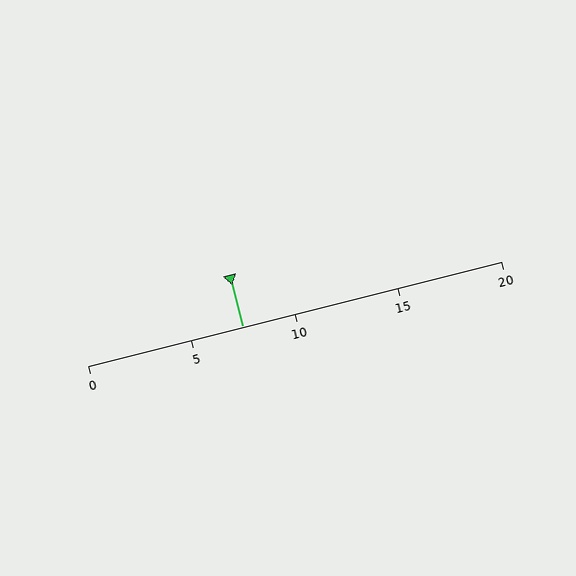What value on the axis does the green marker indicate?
The marker indicates approximately 7.5.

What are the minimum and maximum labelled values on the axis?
The axis runs from 0 to 20.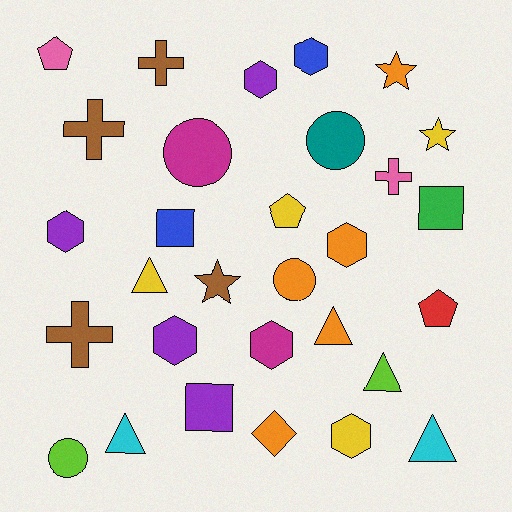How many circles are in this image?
There are 4 circles.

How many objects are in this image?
There are 30 objects.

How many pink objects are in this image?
There are 2 pink objects.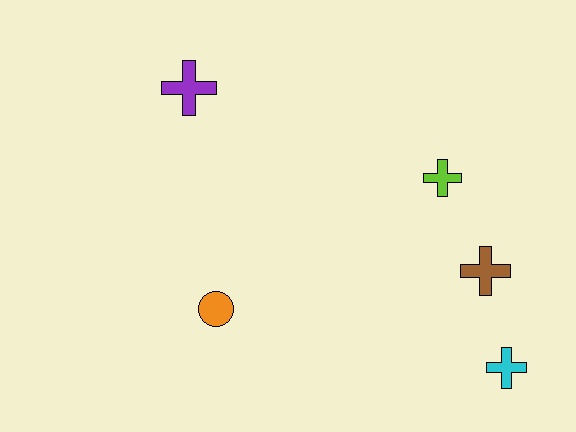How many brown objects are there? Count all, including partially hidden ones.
There is 1 brown object.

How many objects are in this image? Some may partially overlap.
There are 5 objects.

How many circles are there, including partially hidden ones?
There is 1 circle.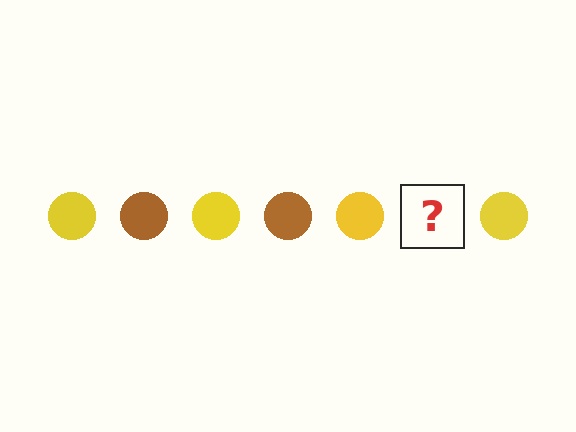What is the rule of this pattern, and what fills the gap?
The rule is that the pattern cycles through yellow, brown circles. The gap should be filled with a brown circle.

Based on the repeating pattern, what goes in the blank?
The blank should be a brown circle.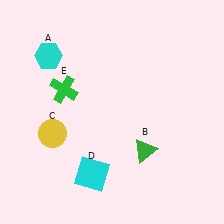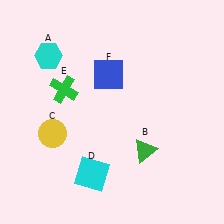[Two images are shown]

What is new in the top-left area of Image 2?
A blue square (F) was added in the top-left area of Image 2.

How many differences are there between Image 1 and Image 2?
There is 1 difference between the two images.